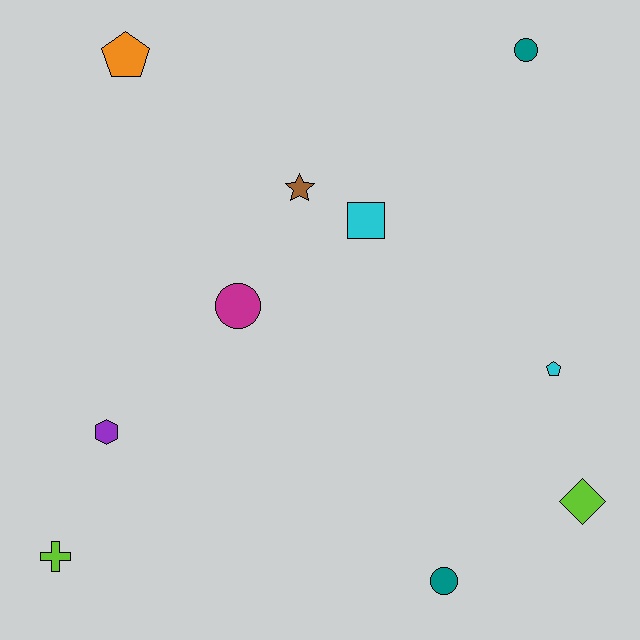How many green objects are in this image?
There are no green objects.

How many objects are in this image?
There are 10 objects.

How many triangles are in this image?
There are no triangles.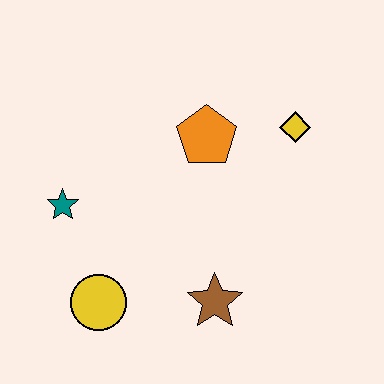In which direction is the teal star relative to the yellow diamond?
The teal star is to the left of the yellow diamond.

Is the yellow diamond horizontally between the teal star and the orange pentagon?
No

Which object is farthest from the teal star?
The yellow diamond is farthest from the teal star.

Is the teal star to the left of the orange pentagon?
Yes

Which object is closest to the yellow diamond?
The orange pentagon is closest to the yellow diamond.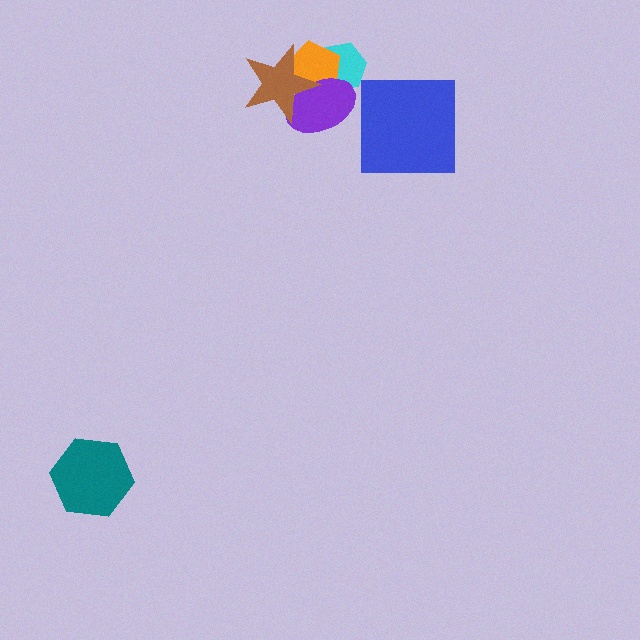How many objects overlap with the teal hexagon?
0 objects overlap with the teal hexagon.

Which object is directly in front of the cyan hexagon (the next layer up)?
The orange pentagon is directly in front of the cyan hexagon.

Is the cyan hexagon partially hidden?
Yes, it is partially covered by another shape.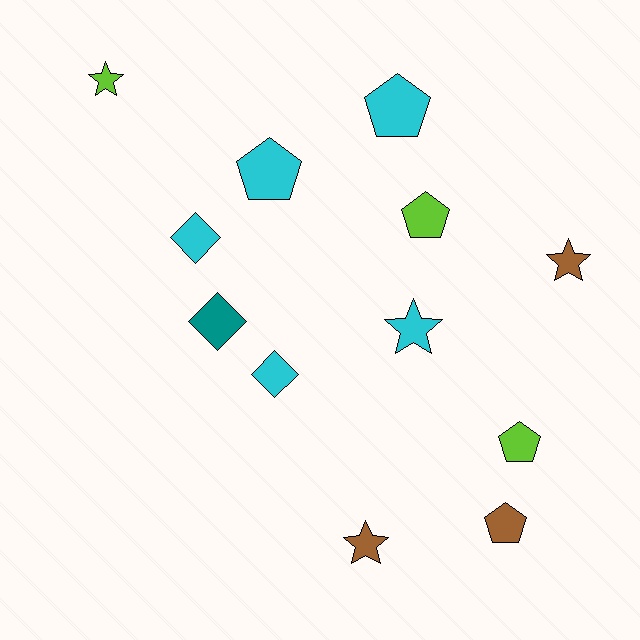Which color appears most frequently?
Cyan, with 5 objects.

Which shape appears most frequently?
Pentagon, with 5 objects.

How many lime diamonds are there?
There are no lime diamonds.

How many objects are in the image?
There are 12 objects.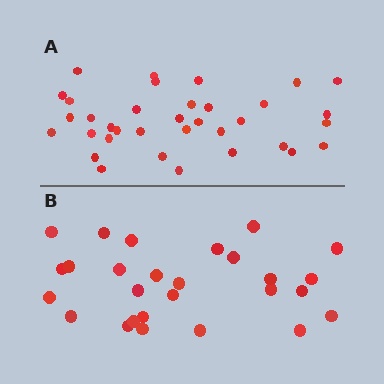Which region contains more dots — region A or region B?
Region A (the top region) has more dots.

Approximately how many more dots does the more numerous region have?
Region A has roughly 8 or so more dots than region B.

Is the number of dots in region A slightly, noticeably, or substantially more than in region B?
Region A has noticeably more, but not dramatically so. The ratio is roughly 1.3 to 1.